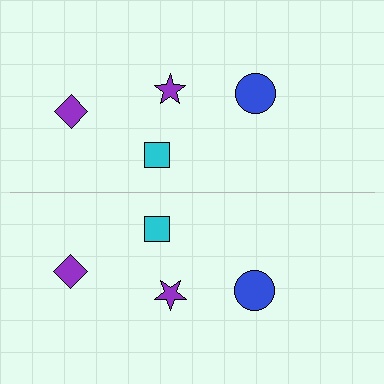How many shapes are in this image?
There are 8 shapes in this image.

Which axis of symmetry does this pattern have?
The pattern has a horizontal axis of symmetry running through the center of the image.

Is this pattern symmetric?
Yes, this pattern has bilateral (reflection) symmetry.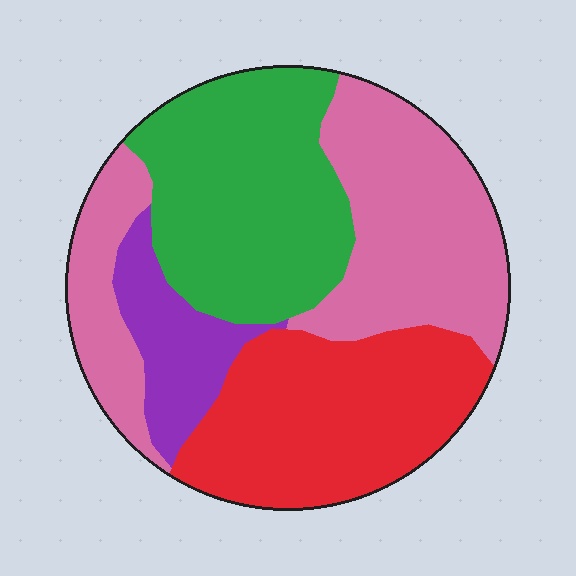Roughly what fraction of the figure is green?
Green takes up about one quarter (1/4) of the figure.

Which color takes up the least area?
Purple, at roughly 10%.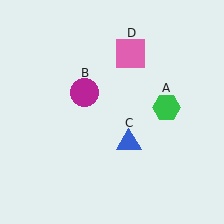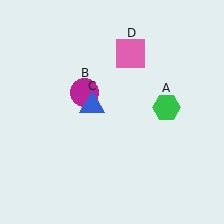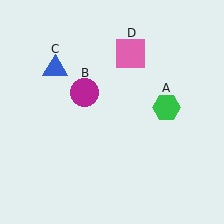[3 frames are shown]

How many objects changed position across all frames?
1 object changed position: blue triangle (object C).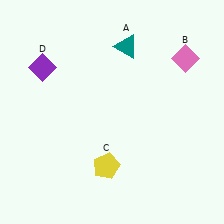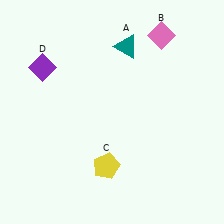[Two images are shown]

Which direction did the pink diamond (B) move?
The pink diamond (B) moved left.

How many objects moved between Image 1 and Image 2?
1 object moved between the two images.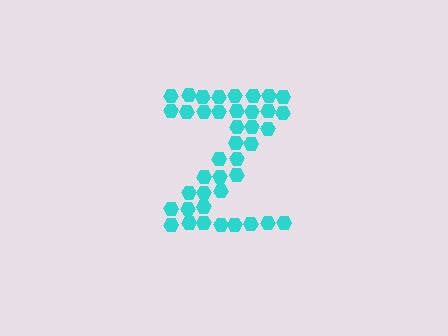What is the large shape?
The large shape is the letter Z.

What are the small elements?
The small elements are hexagons.